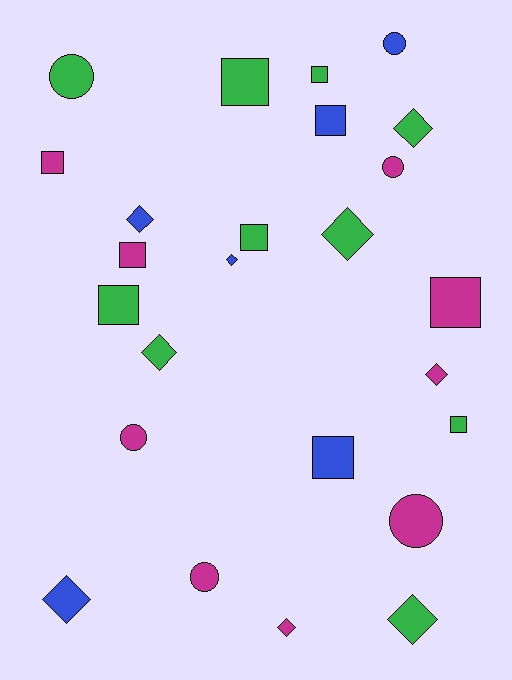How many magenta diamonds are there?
There are 2 magenta diamonds.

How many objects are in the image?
There are 25 objects.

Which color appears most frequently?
Green, with 10 objects.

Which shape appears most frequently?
Square, with 10 objects.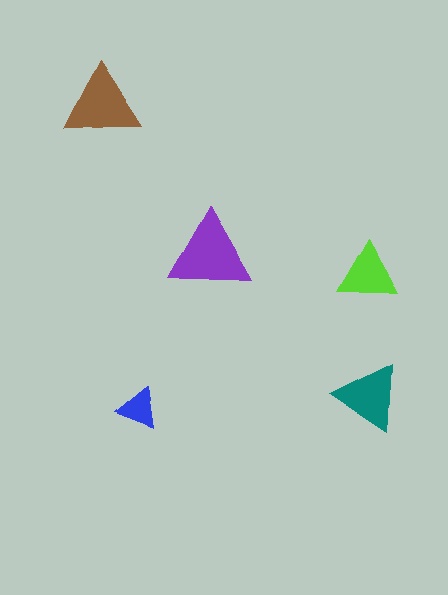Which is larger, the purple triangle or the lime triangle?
The purple one.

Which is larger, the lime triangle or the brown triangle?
The brown one.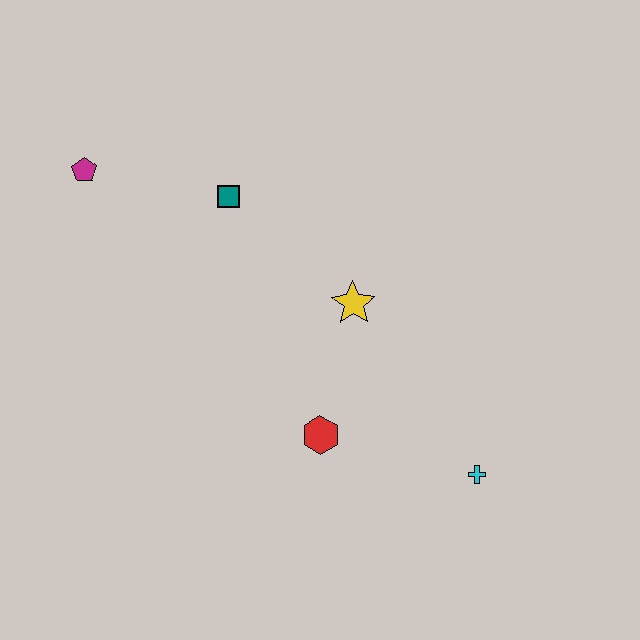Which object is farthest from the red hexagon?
The magenta pentagon is farthest from the red hexagon.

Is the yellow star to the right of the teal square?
Yes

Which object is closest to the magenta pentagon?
The teal square is closest to the magenta pentagon.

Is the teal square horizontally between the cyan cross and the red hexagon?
No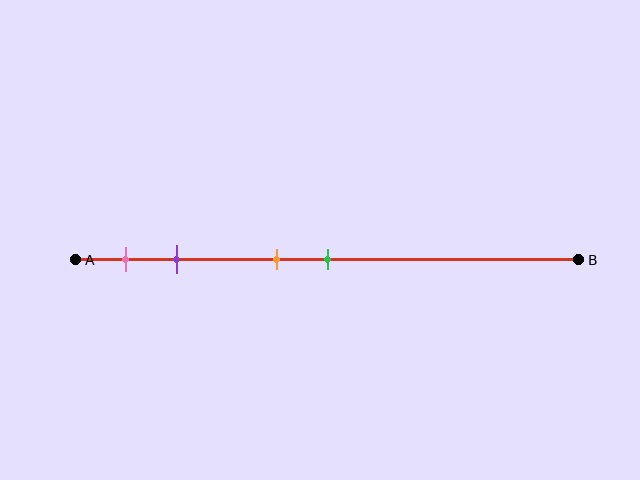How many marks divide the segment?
There are 4 marks dividing the segment.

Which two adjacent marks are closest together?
The orange and green marks are the closest adjacent pair.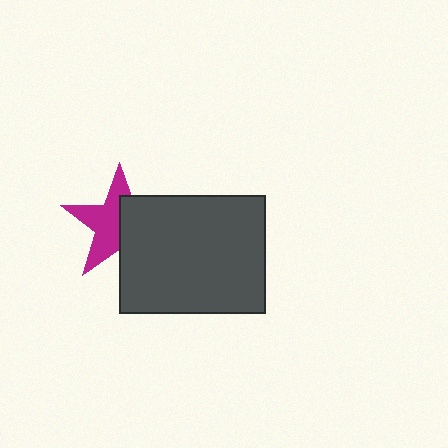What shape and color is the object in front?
The object in front is a dark gray rectangle.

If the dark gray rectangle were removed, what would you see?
You would see the complete magenta star.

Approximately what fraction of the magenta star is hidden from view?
Roughly 46% of the magenta star is hidden behind the dark gray rectangle.